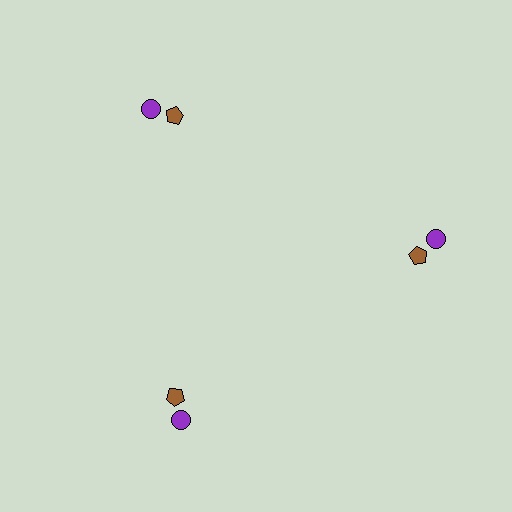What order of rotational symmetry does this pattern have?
This pattern has 3-fold rotational symmetry.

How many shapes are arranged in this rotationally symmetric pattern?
There are 6 shapes, arranged in 3 groups of 2.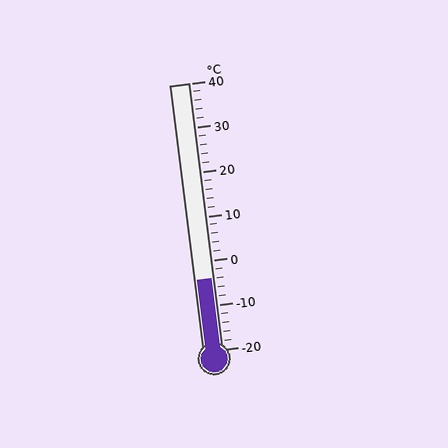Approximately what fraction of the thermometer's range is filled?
The thermometer is filled to approximately 25% of its range.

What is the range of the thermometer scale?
The thermometer scale ranges from -20°C to 40°C.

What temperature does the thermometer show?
The thermometer shows approximately -4°C.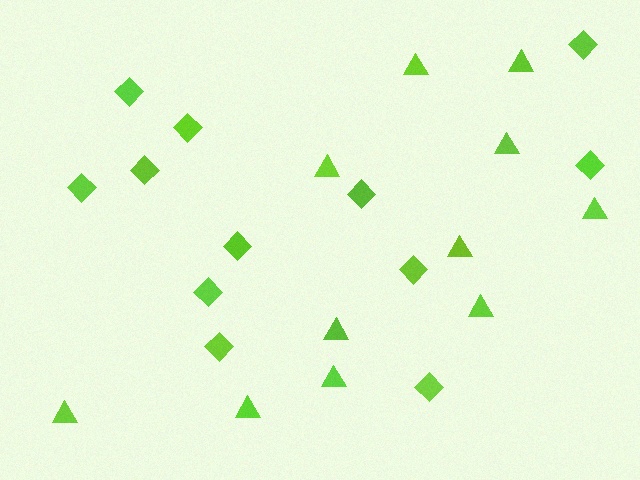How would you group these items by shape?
There are 2 groups: one group of diamonds (12) and one group of triangles (11).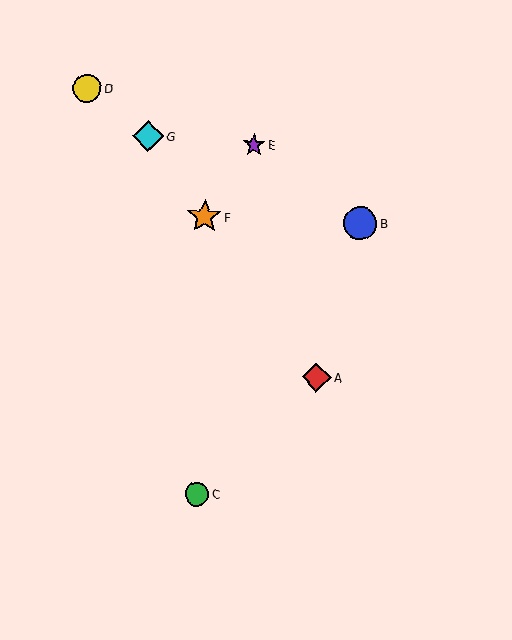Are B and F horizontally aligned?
Yes, both are at y≈223.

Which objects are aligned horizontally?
Objects B, F are aligned horizontally.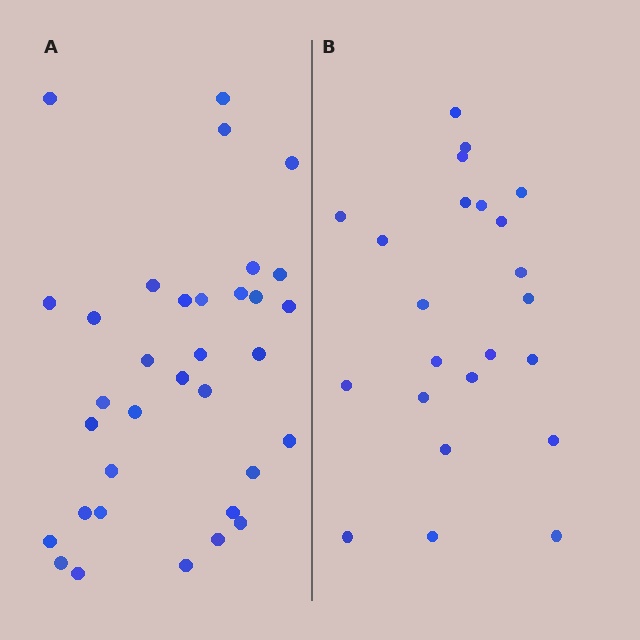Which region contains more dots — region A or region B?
Region A (the left region) has more dots.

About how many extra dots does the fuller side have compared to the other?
Region A has roughly 12 or so more dots than region B.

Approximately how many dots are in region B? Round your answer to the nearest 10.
About 20 dots. (The exact count is 23, which rounds to 20.)